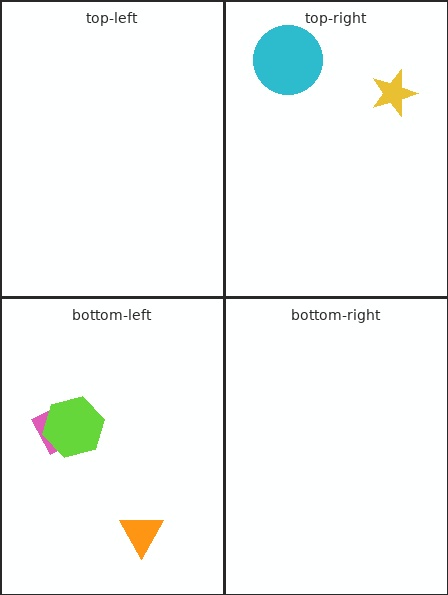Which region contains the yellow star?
The top-right region.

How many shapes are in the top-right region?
2.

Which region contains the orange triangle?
The bottom-left region.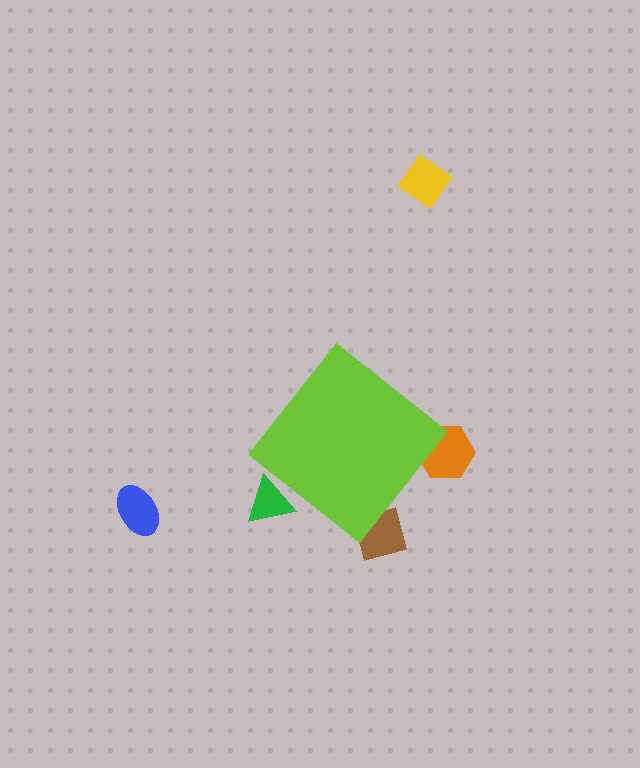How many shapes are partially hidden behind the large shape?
3 shapes are partially hidden.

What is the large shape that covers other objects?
A lime diamond.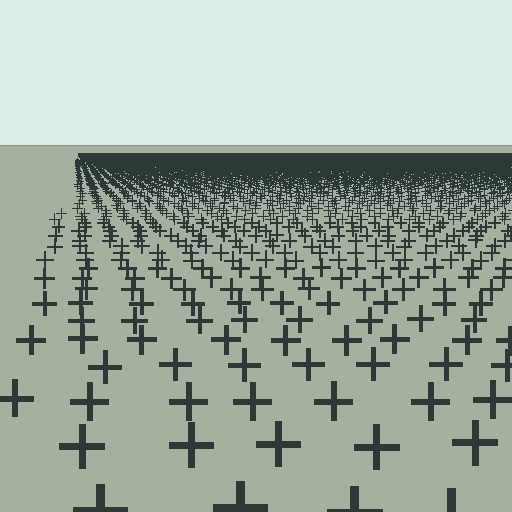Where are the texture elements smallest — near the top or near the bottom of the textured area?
Near the top.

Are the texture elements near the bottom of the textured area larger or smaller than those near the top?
Larger. Near the bottom, elements are closer to the viewer and appear at a bigger on-screen size.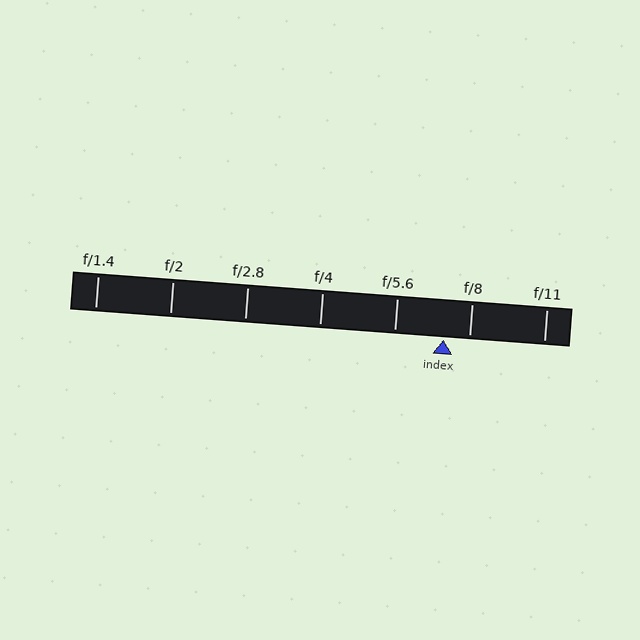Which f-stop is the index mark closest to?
The index mark is closest to f/8.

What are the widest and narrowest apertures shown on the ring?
The widest aperture shown is f/1.4 and the narrowest is f/11.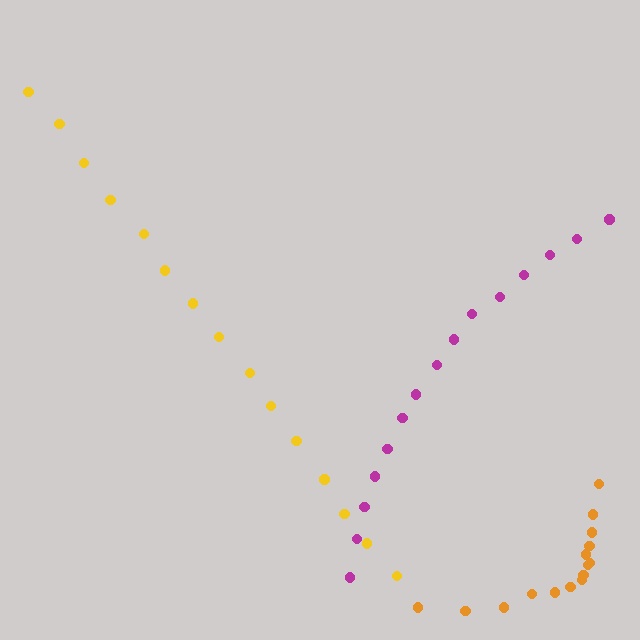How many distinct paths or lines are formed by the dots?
There are 3 distinct paths.